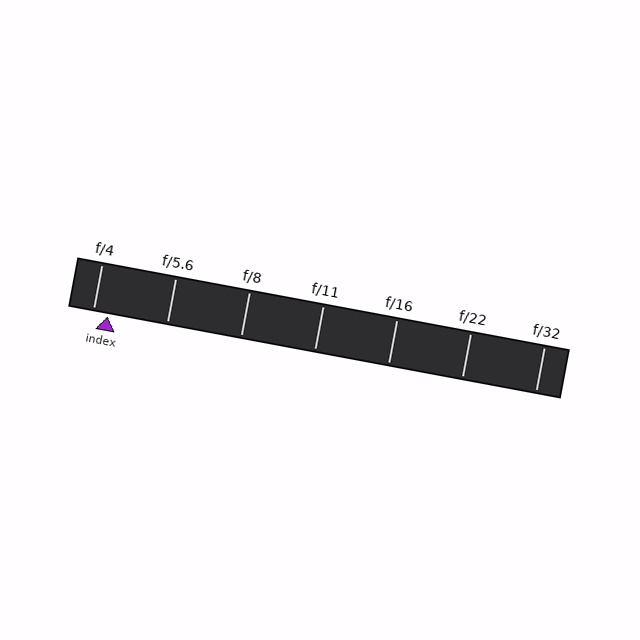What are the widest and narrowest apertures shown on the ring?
The widest aperture shown is f/4 and the narrowest is f/32.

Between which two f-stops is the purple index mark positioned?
The index mark is between f/4 and f/5.6.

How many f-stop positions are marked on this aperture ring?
There are 7 f-stop positions marked.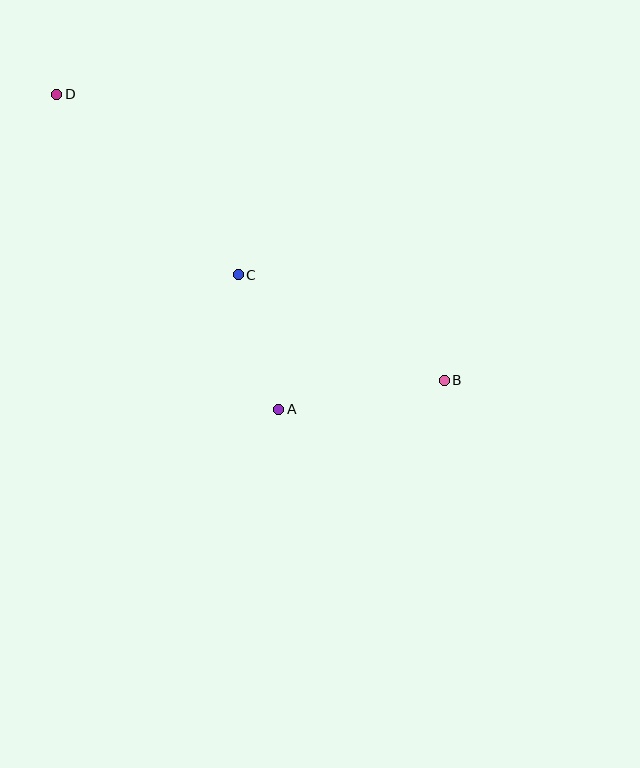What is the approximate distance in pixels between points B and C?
The distance between B and C is approximately 231 pixels.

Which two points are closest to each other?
Points A and C are closest to each other.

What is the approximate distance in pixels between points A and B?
The distance between A and B is approximately 168 pixels.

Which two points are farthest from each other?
Points B and D are farthest from each other.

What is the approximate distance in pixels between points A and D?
The distance between A and D is approximately 385 pixels.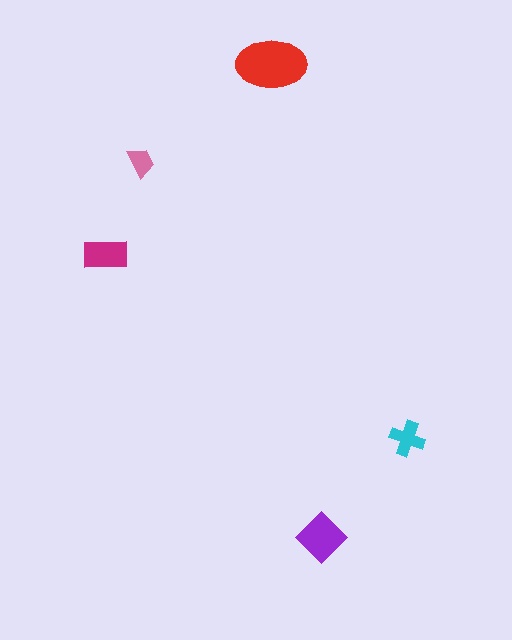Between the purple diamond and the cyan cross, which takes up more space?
The purple diamond.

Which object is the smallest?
The pink trapezoid.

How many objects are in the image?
There are 5 objects in the image.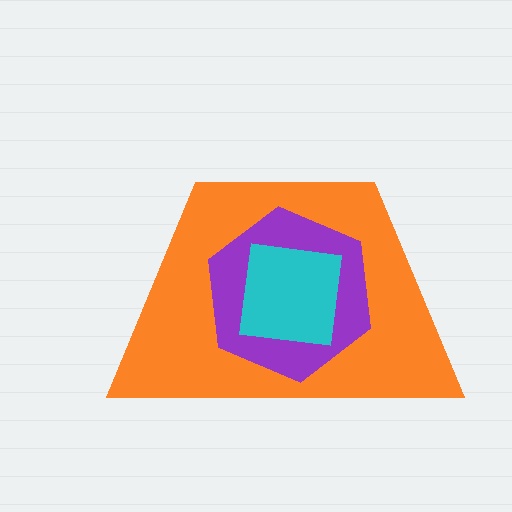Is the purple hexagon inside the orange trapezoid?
Yes.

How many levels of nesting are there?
3.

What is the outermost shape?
The orange trapezoid.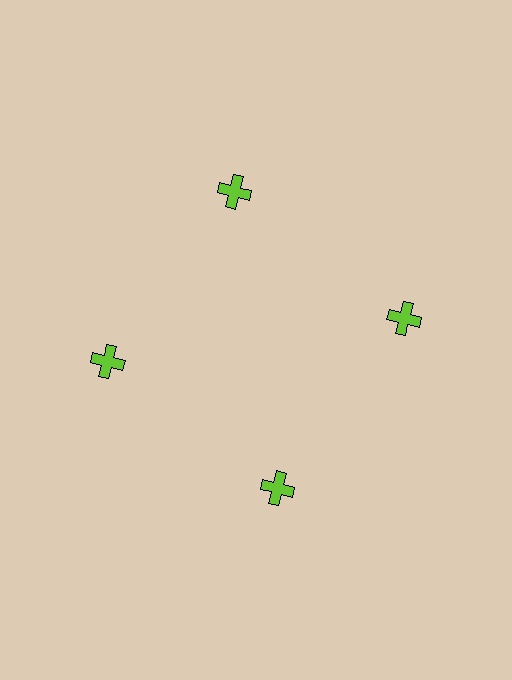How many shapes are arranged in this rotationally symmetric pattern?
There are 4 shapes, arranged in 4 groups of 1.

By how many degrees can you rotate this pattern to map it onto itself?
The pattern maps onto itself every 90 degrees of rotation.